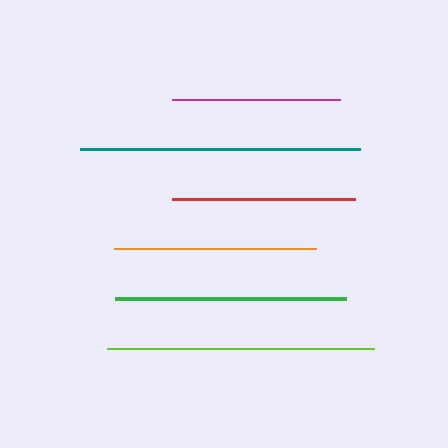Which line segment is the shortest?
The magenta line is the shortest at approximately 168 pixels.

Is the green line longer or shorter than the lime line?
The lime line is longer than the green line.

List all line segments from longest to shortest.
From longest to shortest: teal, lime, green, orange, red, magenta.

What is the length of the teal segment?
The teal segment is approximately 280 pixels long.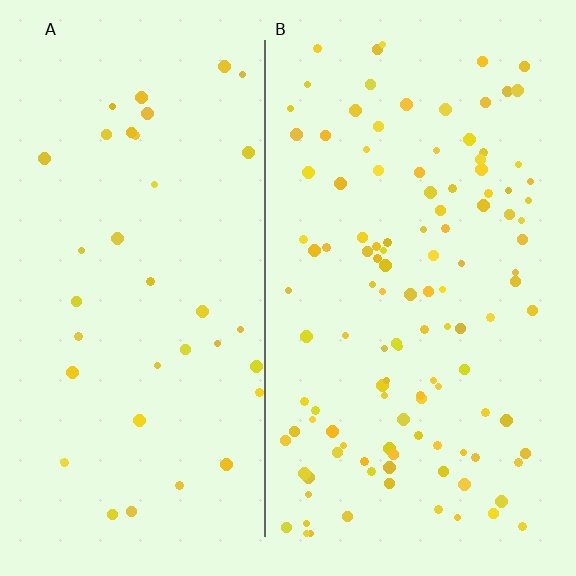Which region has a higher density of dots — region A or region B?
B (the right).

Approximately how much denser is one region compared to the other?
Approximately 3.3× — region B over region A.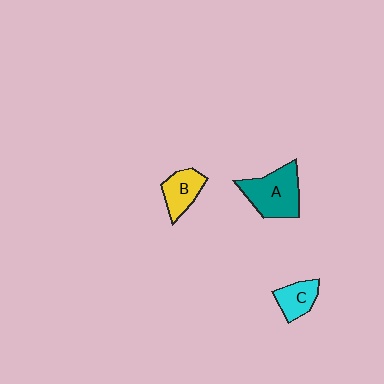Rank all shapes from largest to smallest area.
From largest to smallest: A (teal), B (yellow), C (cyan).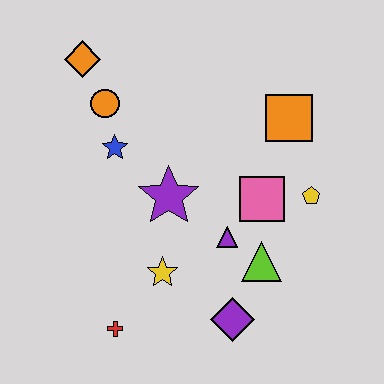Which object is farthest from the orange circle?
The purple diamond is farthest from the orange circle.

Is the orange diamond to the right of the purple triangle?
No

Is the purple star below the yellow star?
No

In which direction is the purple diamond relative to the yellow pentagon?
The purple diamond is below the yellow pentagon.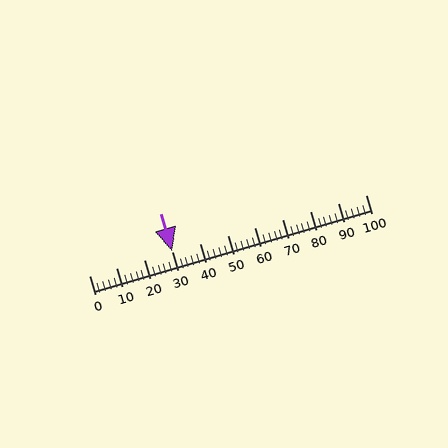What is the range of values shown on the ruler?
The ruler shows values from 0 to 100.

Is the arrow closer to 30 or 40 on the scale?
The arrow is closer to 30.